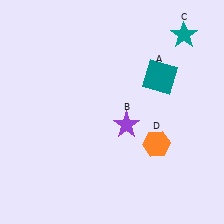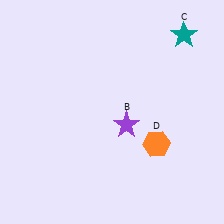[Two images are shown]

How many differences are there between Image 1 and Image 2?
There is 1 difference between the two images.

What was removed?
The teal square (A) was removed in Image 2.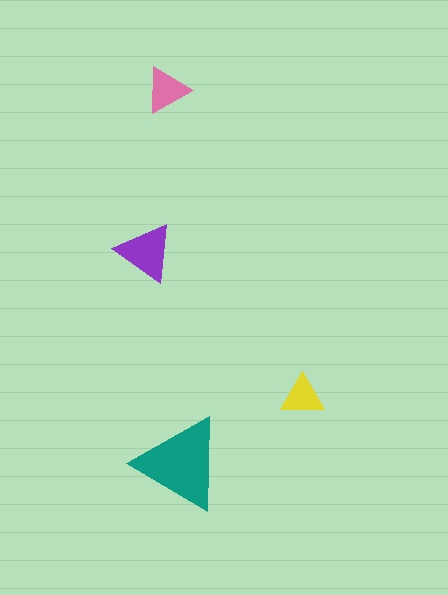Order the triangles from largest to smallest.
the teal one, the purple one, the pink one, the yellow one.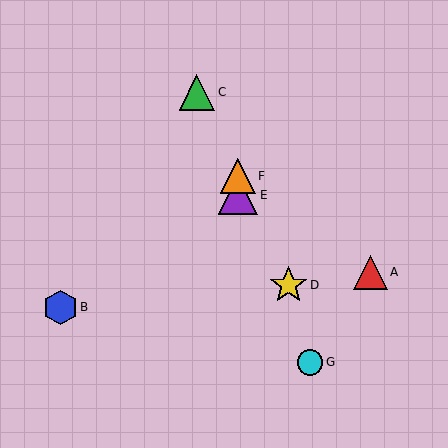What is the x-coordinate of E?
Object E is at x≈238.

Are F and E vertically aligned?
Yes, both are at x≈238.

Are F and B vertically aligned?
No, F is at x≈238 and B is at x≈60.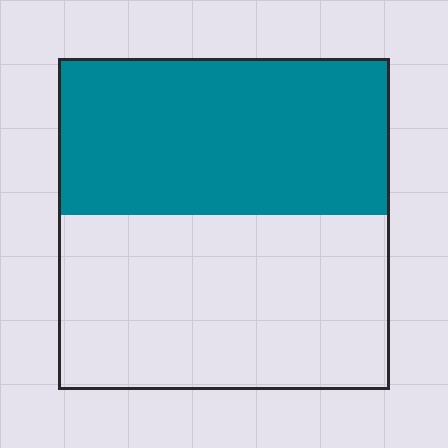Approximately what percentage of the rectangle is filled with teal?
Approximately 45%.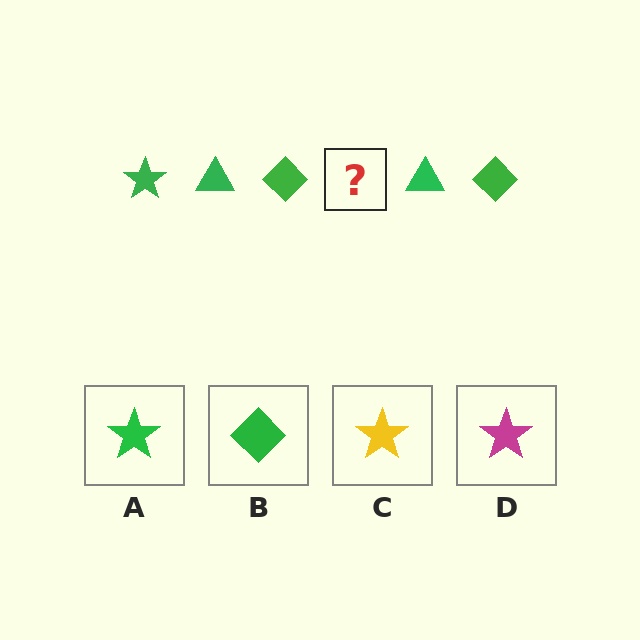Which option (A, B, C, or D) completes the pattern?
A.